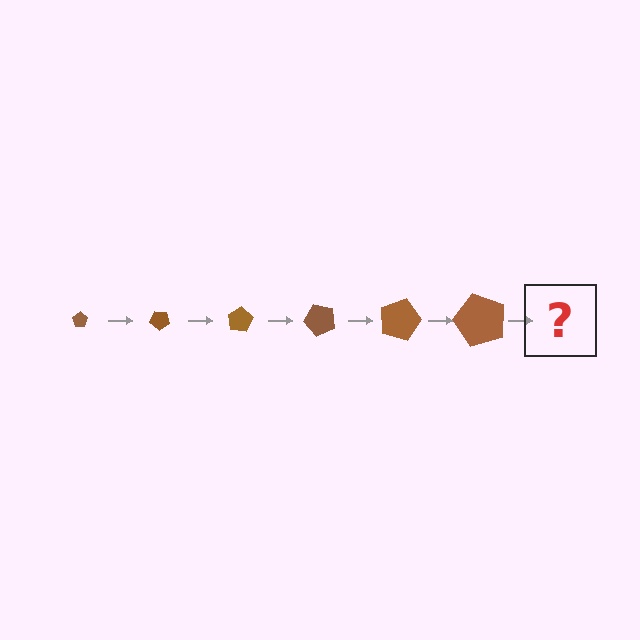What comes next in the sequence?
The next element should be a pentagon, larger than the previous one and rotated 240 degrees from the start.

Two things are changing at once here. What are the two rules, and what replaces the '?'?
The two rules are that the pentagon grows larger each step and it rotates 40 degrees each step. The '?' should be a pentagon, larger than the previous one and rotated 240 degrees from the start.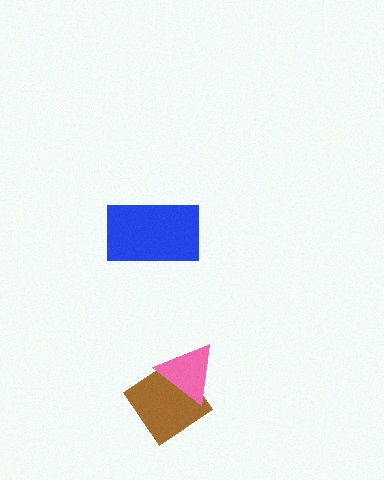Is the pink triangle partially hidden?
No, no other shape covers it.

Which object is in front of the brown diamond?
The pink triangle is in front of the brown diamond.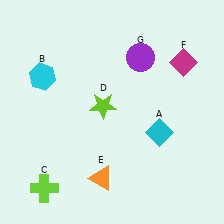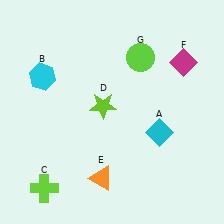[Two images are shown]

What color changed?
The circle (G) changed from purple in Image 1 to lime in Image 2.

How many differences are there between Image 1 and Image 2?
There is 1 difference between the two images.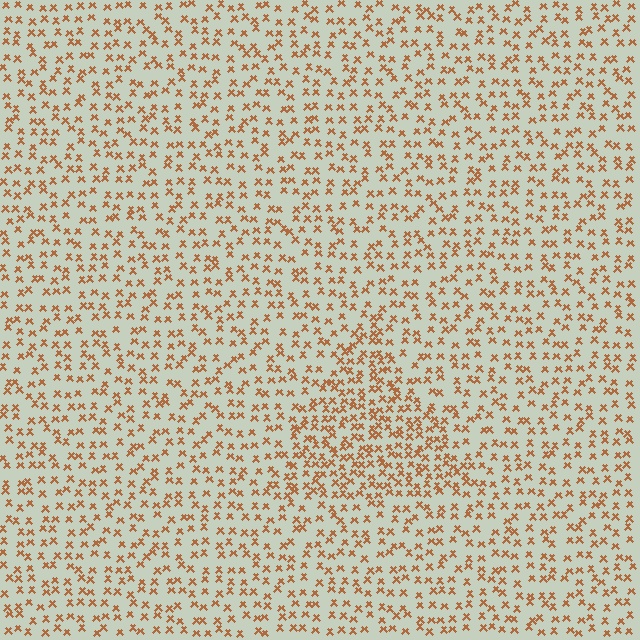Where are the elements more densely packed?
The elements are more densely packed inside the triangle boundary.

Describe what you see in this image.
The image contains small brown elements arranged at two different densities. A triangle-shaped region is visible where the elements are more densely packed than the surrounding area.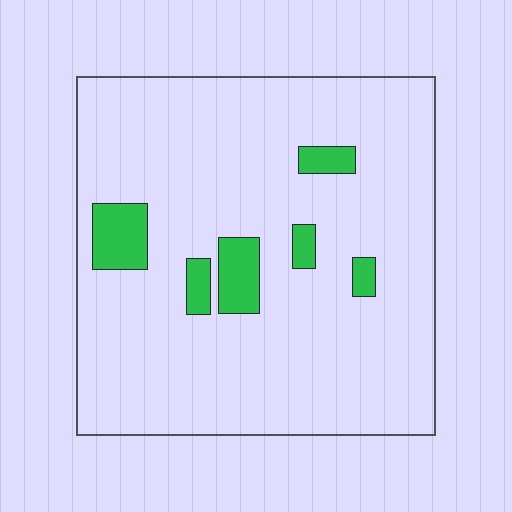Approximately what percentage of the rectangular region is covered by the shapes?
Approximately 10%.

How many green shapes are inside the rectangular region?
6.